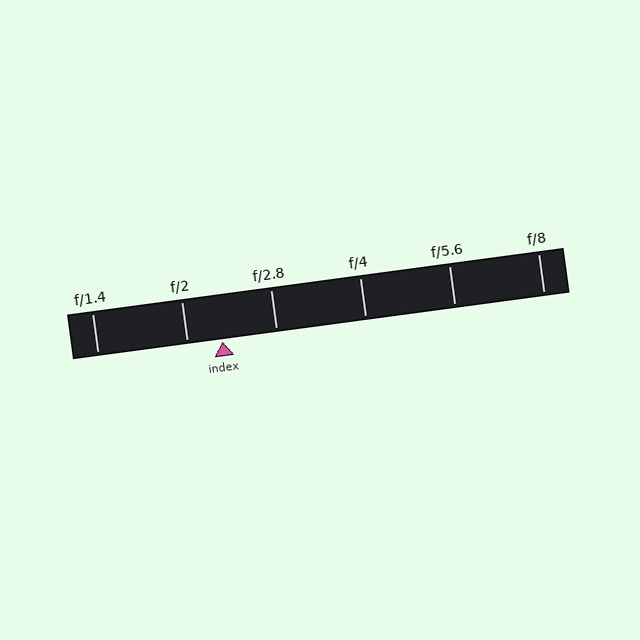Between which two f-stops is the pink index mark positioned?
The index mark is between f/2 and f/2.8.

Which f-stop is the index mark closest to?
The index mark is closest to f/2.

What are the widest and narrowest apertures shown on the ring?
The widest aperture shown is f/1.4 and the narrowest is f/8.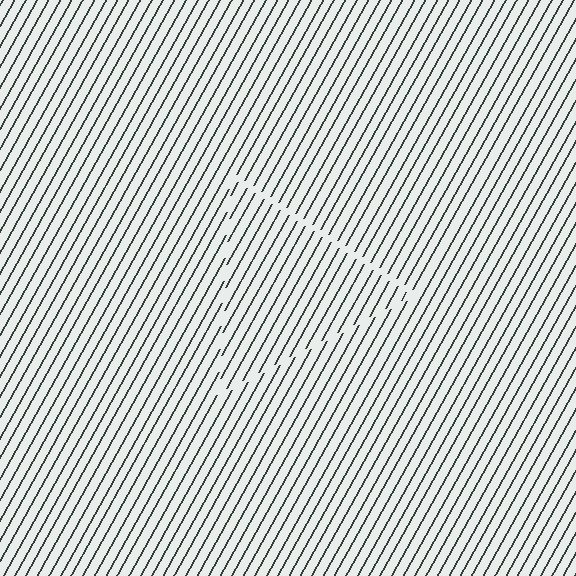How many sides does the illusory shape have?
3 sides — the line-ends trace a triangle.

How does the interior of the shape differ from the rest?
The interior of the shape contains the same grating, shifted by half a period — the contour is defined by the phase discontinuity where line-ends from the inner and outer gratings abut.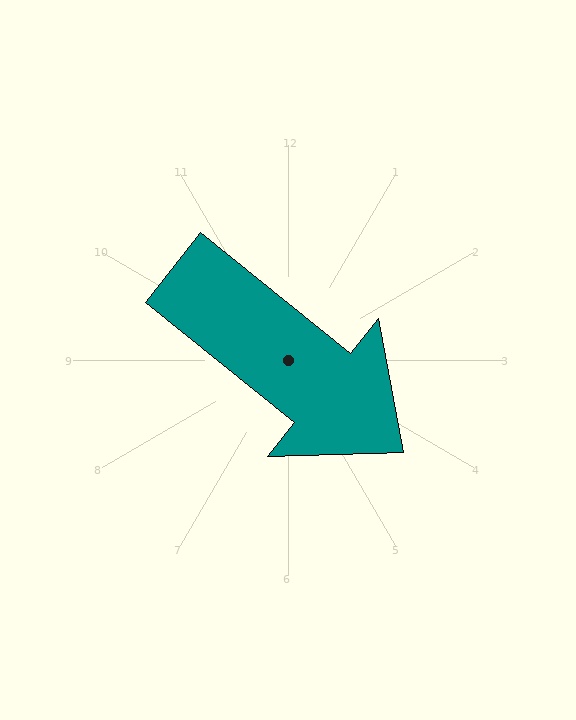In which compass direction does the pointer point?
Southeast.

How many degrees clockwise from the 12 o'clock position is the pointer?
Approximately 129 degrees.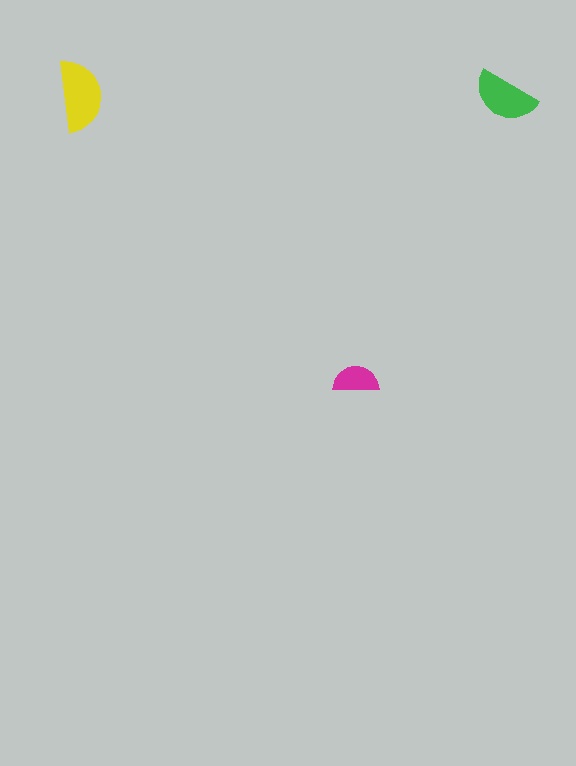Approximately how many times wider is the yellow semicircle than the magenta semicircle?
About 1.5 times wider.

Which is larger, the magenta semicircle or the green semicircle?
The green one.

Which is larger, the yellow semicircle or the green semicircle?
The yellow one.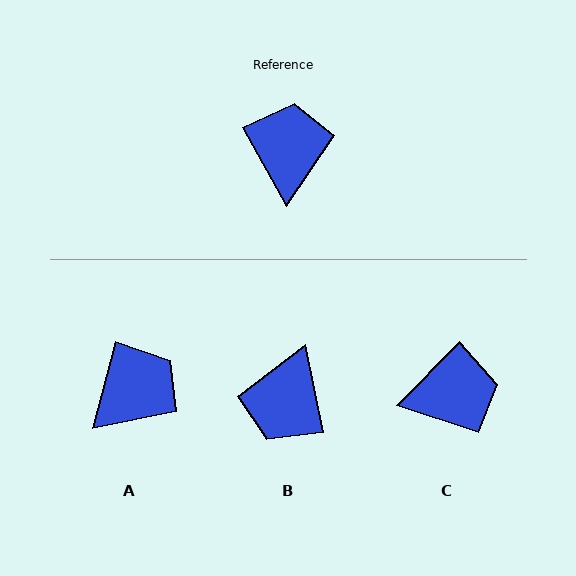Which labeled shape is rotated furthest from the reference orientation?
B, about 162 degrees away.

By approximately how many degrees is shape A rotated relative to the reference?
Approximately 45 degrees clockwise.